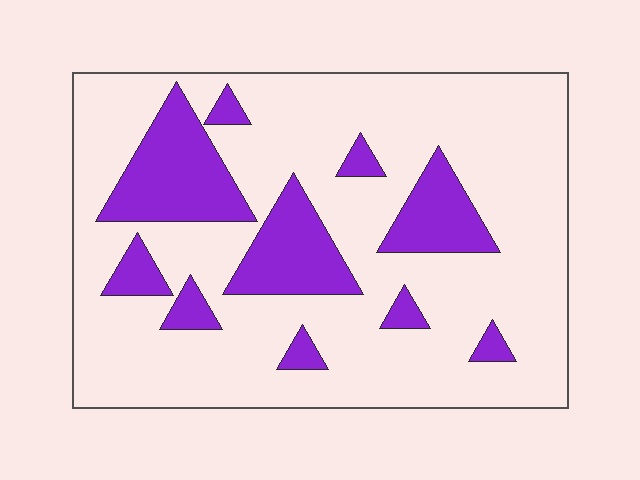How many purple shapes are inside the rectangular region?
10.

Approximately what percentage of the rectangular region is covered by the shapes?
Approximately 20%.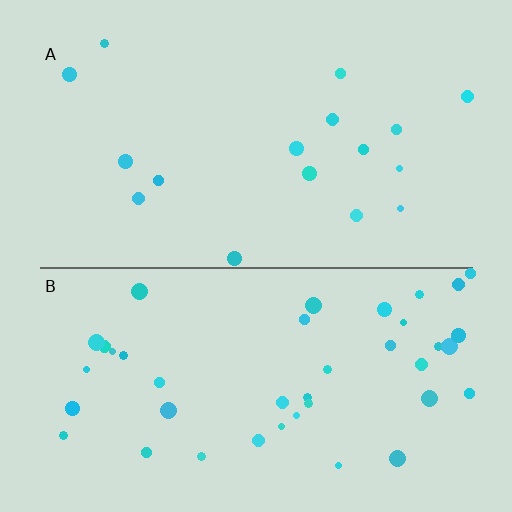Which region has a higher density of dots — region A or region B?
B (the bottom).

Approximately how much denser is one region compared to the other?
Approximately 2.4× — region B over region A.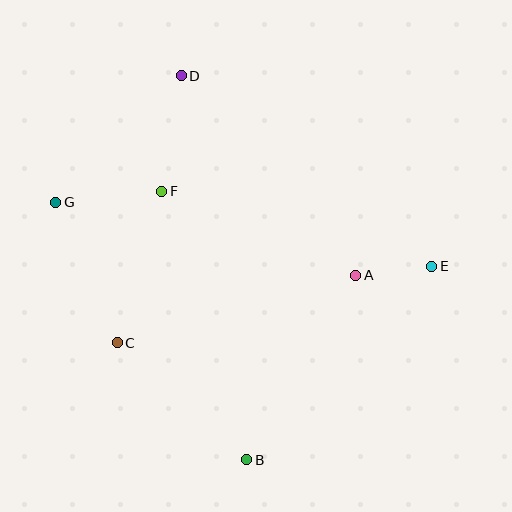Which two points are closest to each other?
Points A and E are closest to each other.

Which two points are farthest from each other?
Points B and D are farthest from each other.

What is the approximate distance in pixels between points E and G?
The distance between E and G is approximately 382 pixels.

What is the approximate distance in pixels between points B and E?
The distance between B and E is approximately 268 pixels.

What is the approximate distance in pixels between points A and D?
The distance between A and D is approximately 265 pixels.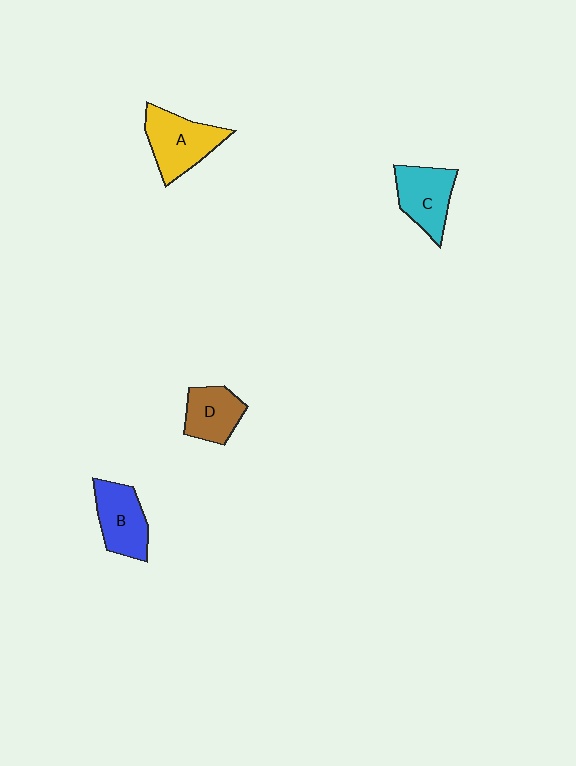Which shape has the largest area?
Shape A (yellow).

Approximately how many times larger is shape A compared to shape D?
Approximately 1.4 times.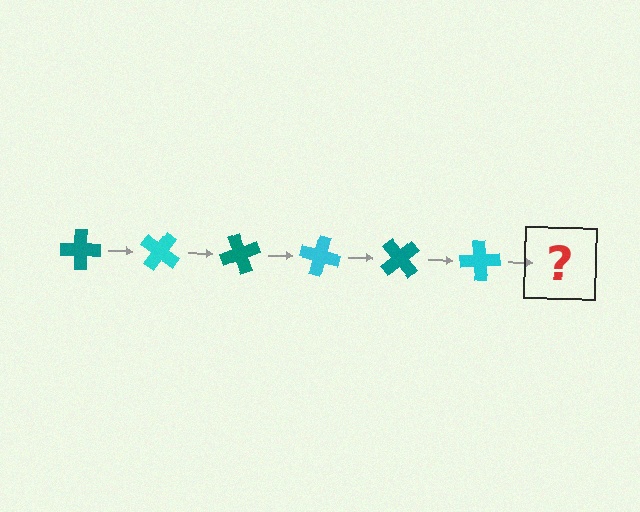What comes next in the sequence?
The next element should be a teal cross, rotated 210 degrees from the start.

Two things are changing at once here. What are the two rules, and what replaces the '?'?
The two rules are that it rotates 35 degrees each step and the color cycles through teal and cyan. The '?' should be a teal cross, rotated 210 degrees from the start.